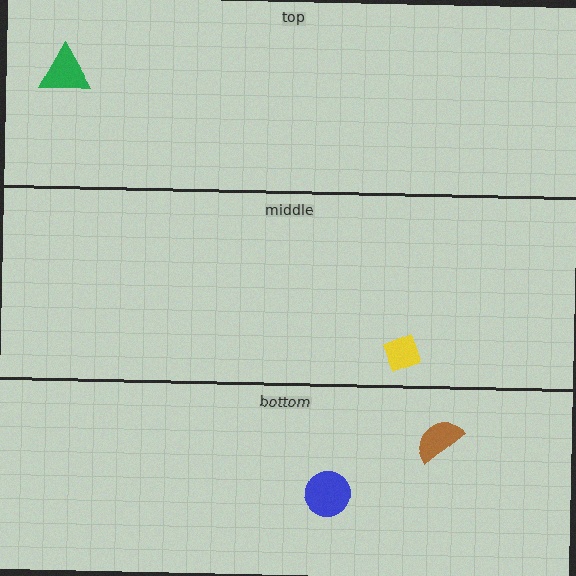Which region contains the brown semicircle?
The bottom region.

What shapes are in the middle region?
The yellow diamond.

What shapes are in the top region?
The green triangle.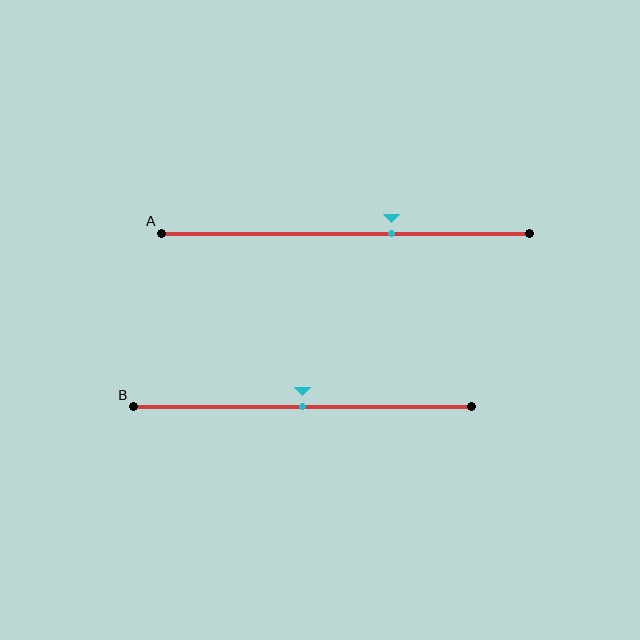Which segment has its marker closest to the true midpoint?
Segment B has its marker closest to the true midpoint.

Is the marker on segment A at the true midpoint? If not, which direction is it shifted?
No, the marker on segment A is shifted to the right by about 12% of the segment length.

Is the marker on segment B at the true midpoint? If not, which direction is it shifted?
Yes, the marker on segment B is at the true midpoint.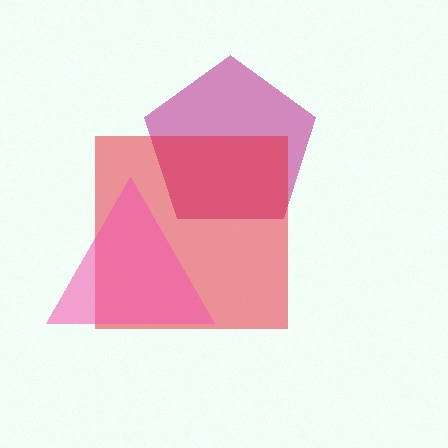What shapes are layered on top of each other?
The layered shapes are: a magenta pentagon, a red square, a pink triangle.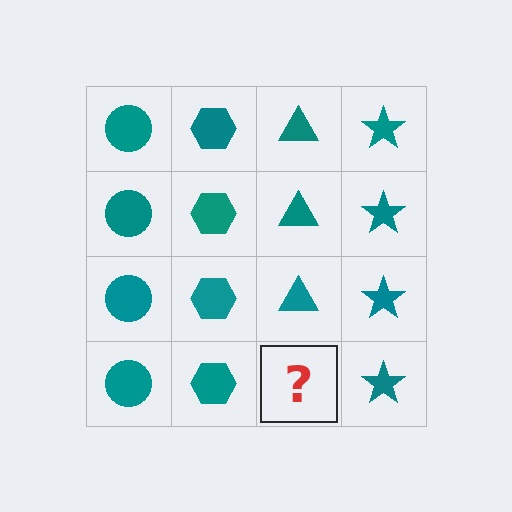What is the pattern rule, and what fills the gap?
The rule is that each column has a consistent shape. The gap should be filled with a teal triangle.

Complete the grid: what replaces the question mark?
The question mark should be replaced with a teal triangle.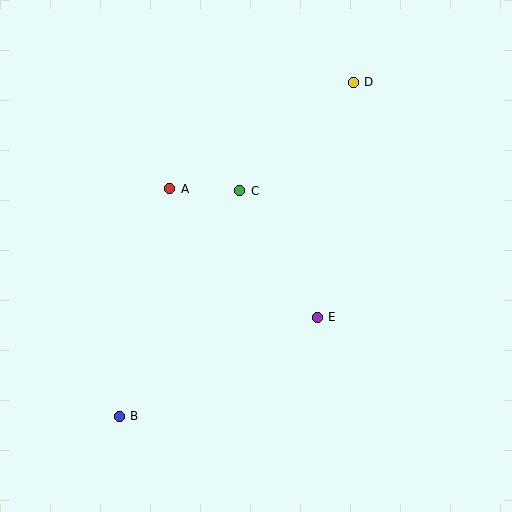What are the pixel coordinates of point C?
Point C is at (240, 191).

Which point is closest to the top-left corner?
Point A is closest to the top-left corner.